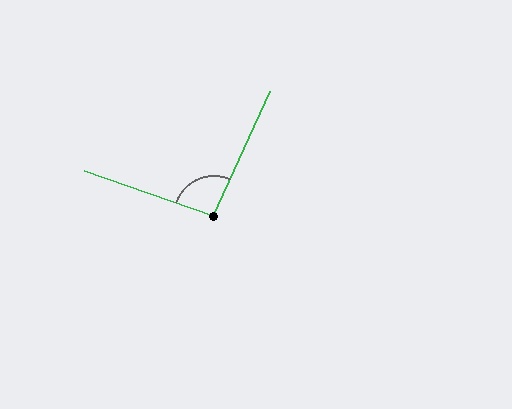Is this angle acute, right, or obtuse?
It is obtuse.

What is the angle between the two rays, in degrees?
Approximately 95 degrees.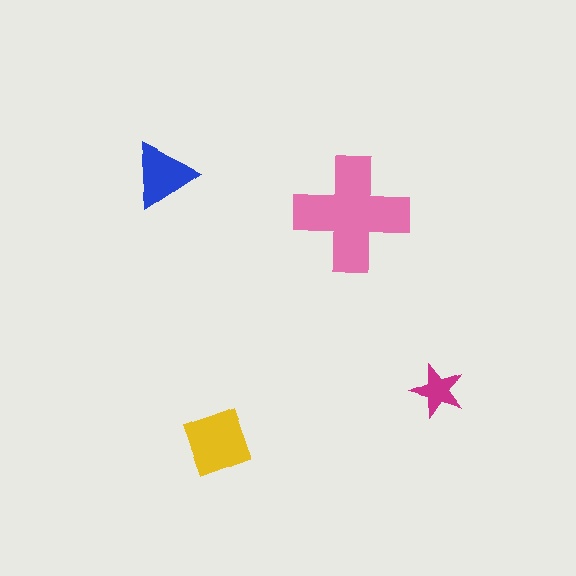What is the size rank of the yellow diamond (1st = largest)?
2nd.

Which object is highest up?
The blue triangle is topmost.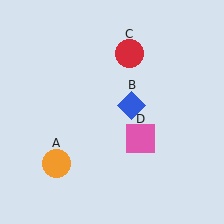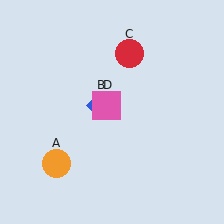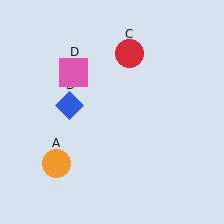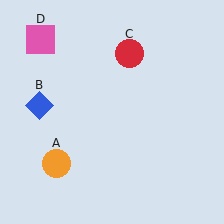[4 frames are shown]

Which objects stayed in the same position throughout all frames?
Orange circle (object A) and red circle (object C) remained stationary.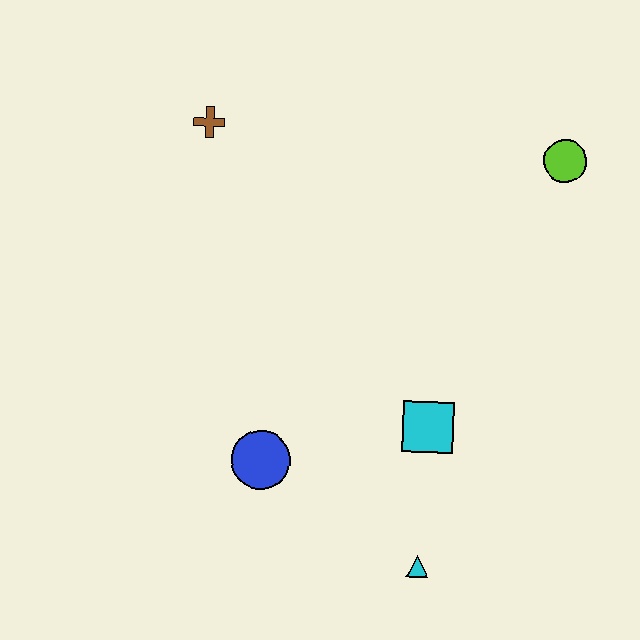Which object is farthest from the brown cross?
The cyan triangle is farthest from the brown cross.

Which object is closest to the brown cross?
The blue circle is closest to the brown cross.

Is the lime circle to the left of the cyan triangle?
No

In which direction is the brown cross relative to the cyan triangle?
The brown cross is above the cyan triangle.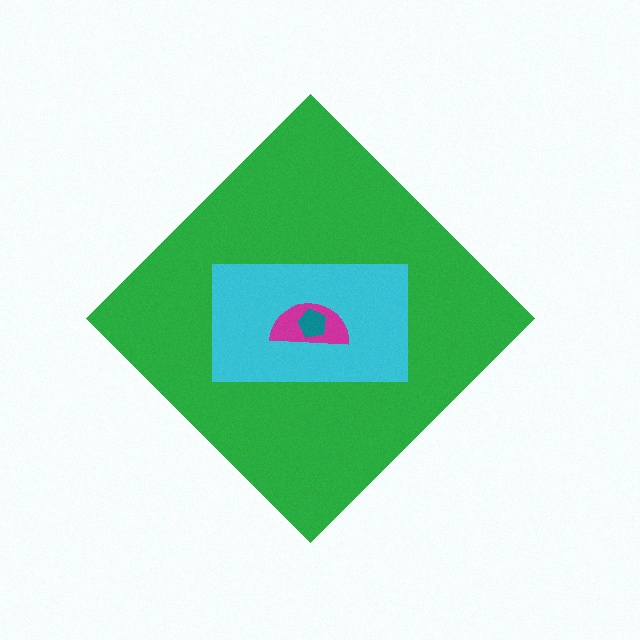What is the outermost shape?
The green diamond.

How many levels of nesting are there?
4.